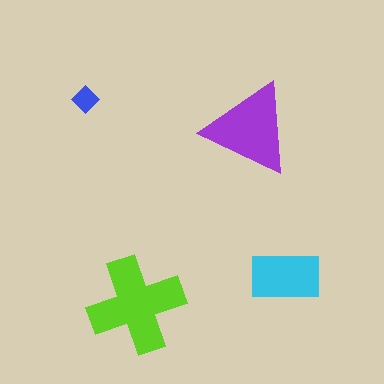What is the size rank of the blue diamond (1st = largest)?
4th.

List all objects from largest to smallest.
The lime cross, the purple triangle, the cyan rectangle, the blue diamond.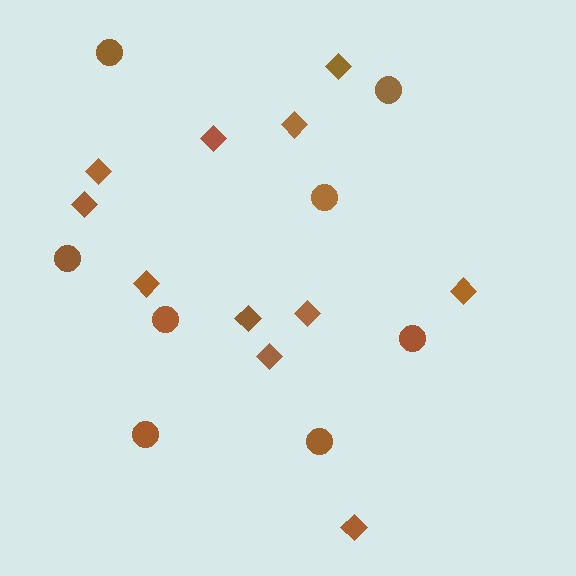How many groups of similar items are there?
There are 2 groups: one group of diamonds (11) and one group of circles (8).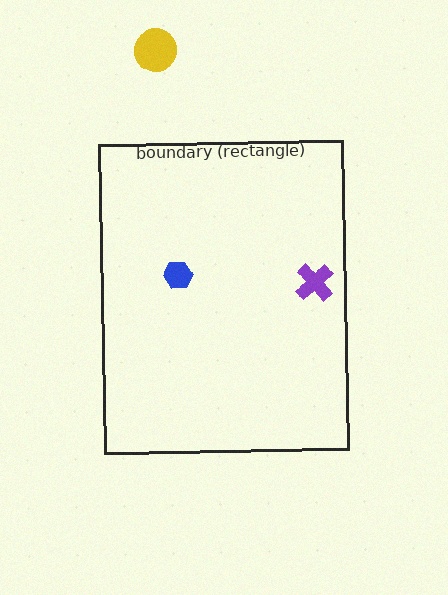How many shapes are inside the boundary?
2 inside, 1 outside.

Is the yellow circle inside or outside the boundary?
Outside.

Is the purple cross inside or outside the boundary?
Inside.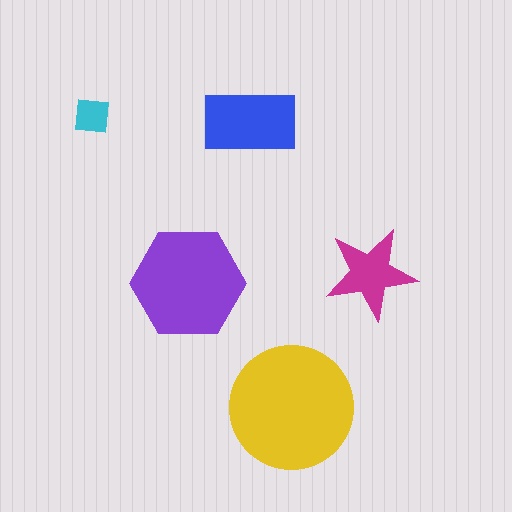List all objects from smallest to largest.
The cyan square, the magenta star, the blue rectangle, the purple hexagon, the yellow circle.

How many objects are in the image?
There are 5 objects in the image.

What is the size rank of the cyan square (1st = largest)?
5th.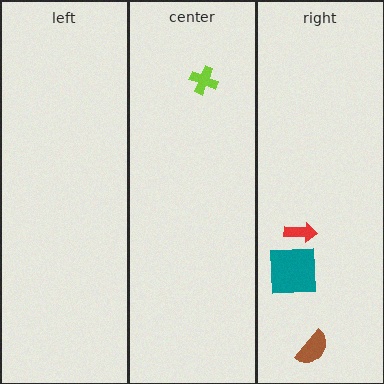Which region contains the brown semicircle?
The right region.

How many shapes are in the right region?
3.